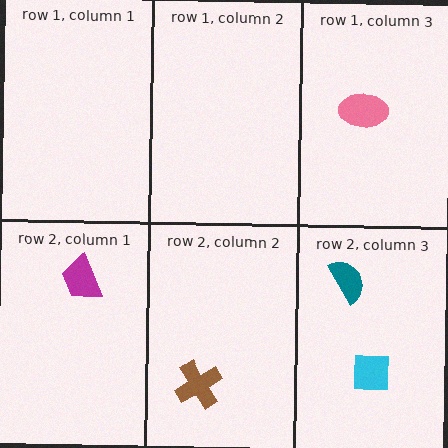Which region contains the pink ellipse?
The row 1, column 3 region.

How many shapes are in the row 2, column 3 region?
2.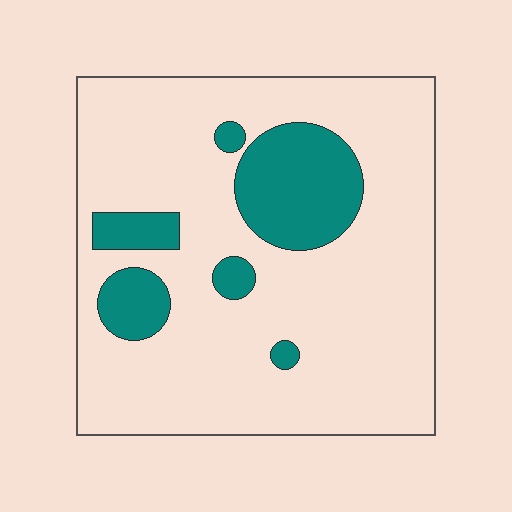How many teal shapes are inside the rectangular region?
6.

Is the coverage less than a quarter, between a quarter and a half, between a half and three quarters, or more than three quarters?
Less than a quarter.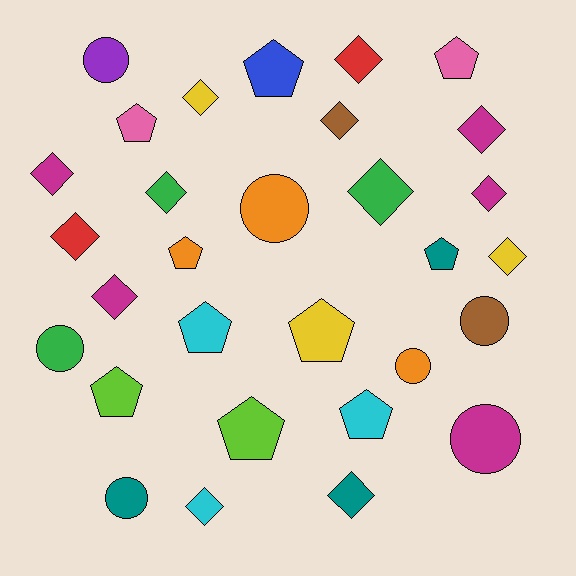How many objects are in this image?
There are 30 objects.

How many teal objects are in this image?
There are 3 teal objects.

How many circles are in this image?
There are 7 circles.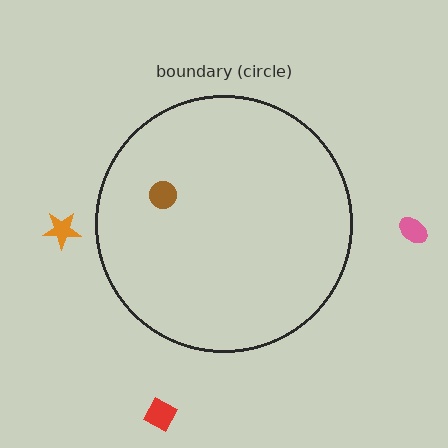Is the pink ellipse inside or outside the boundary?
Outside.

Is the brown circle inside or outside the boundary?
Inside.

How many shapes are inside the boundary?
1 inside, 3 outside.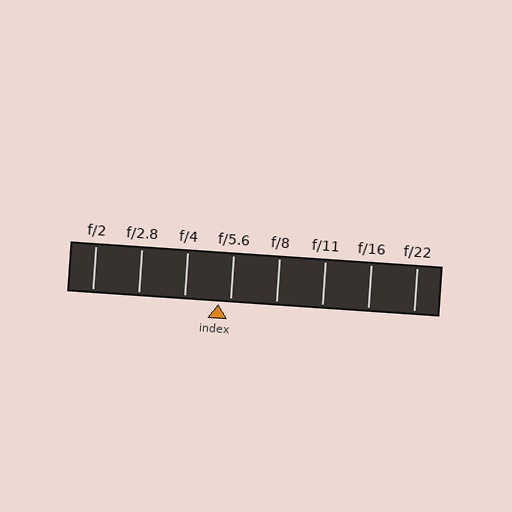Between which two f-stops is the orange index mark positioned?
The index mark is between f/4 and f/5.6.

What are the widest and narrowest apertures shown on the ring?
The widest aperture shown is f/2 and the narrowest is f/22.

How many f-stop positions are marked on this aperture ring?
There are 8 f-stop positions marked.